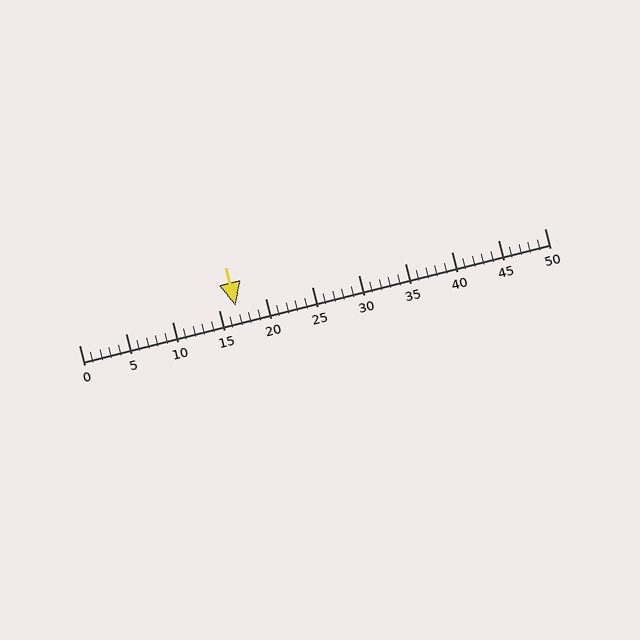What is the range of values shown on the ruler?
The ruler shows values from 0 to 50.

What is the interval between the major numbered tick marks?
The major tick marks are spaced 5 units apart.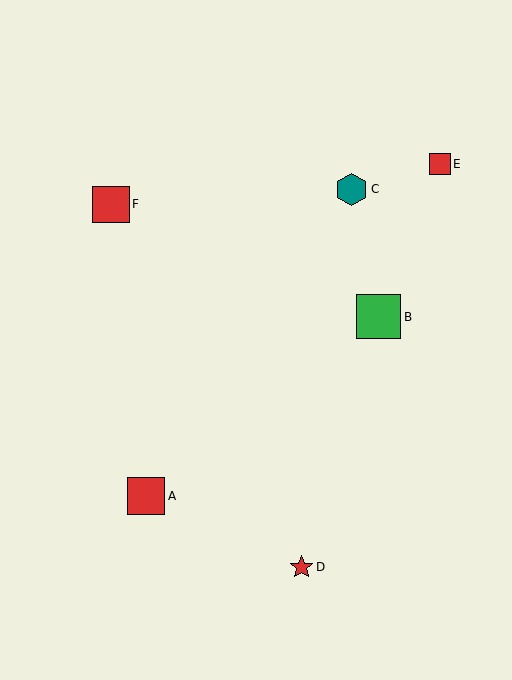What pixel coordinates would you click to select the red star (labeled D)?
Click at (301, 567) to select the red star D.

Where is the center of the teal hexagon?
The center of the teal hexagon is at (352, 190).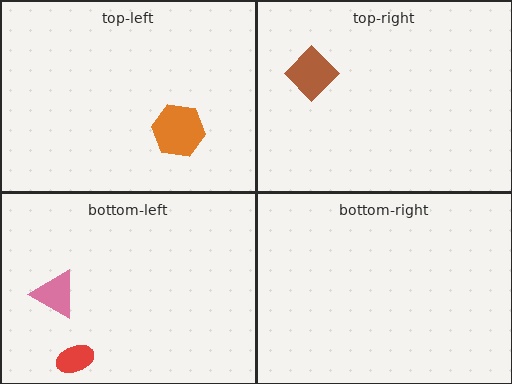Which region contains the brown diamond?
The top-right region.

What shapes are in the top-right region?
The brown diamond.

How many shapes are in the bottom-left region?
2.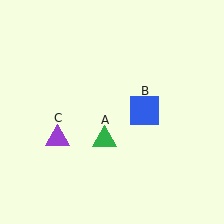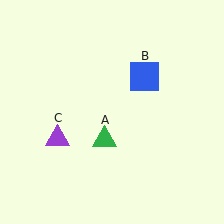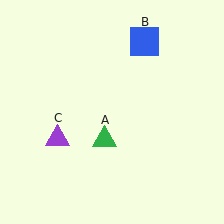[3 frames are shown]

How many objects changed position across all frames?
1 object changed position: blue square (object B).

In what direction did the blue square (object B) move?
The blue square (object B) moved up.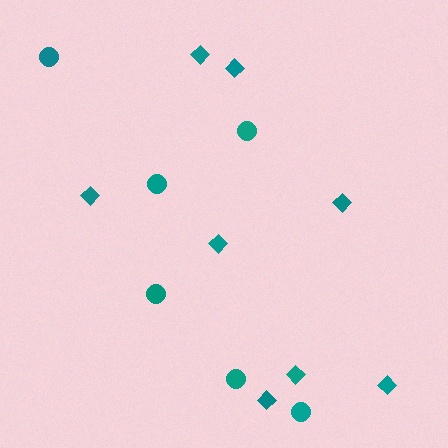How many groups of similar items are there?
There are 2 groups: one group of diamonds (8) and one group of circles (6).